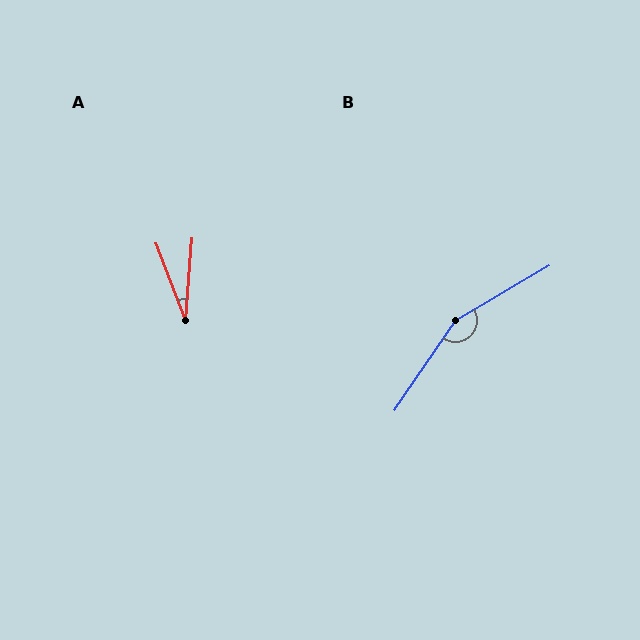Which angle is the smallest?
A, at approximately 25 degrees.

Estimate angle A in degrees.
Approximately 25 degrees.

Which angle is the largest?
B, at approximately 155 degrees.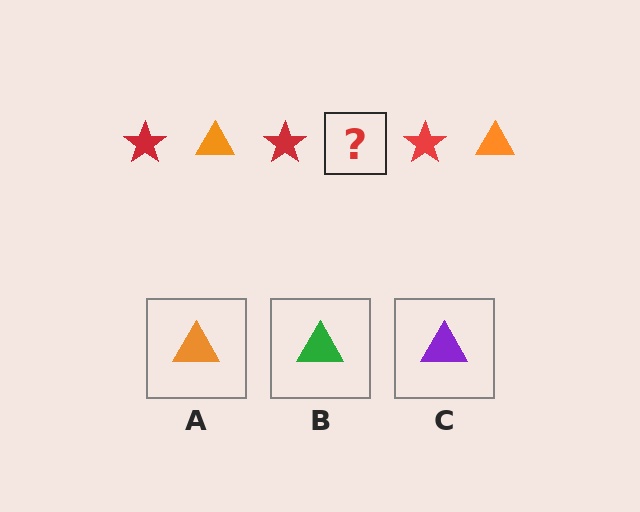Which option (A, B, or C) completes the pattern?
A.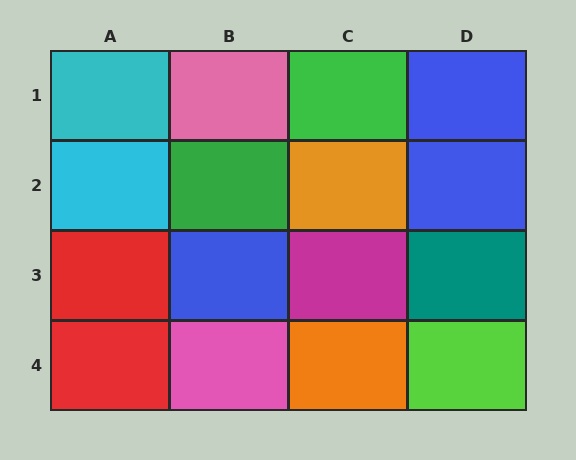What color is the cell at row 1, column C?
Green.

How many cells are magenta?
1 cell is magenta.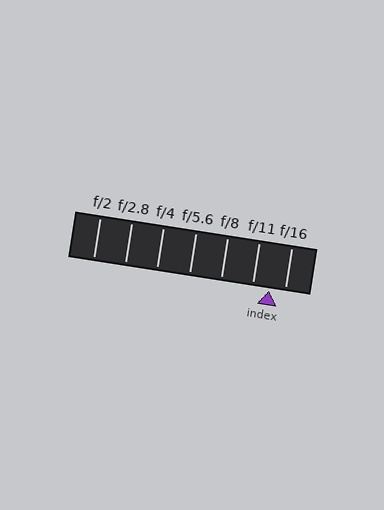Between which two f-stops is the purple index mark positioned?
The index mark is between f/11 and f/16.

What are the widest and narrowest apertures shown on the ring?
The widest aperture shown is f/2 and the narrowest is f/16.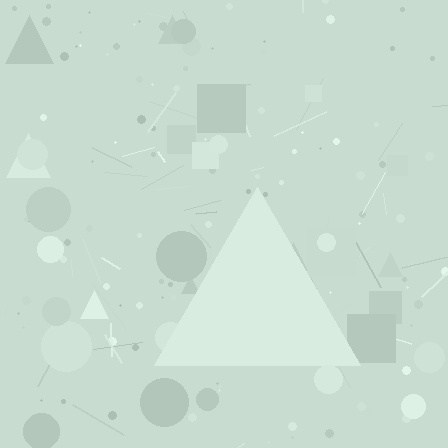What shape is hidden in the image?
A triangle is hidden in the image.